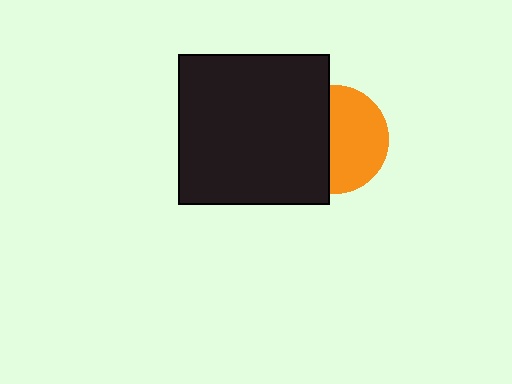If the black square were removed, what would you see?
You would see the complete orange circle.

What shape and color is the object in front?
The object in front is a black square.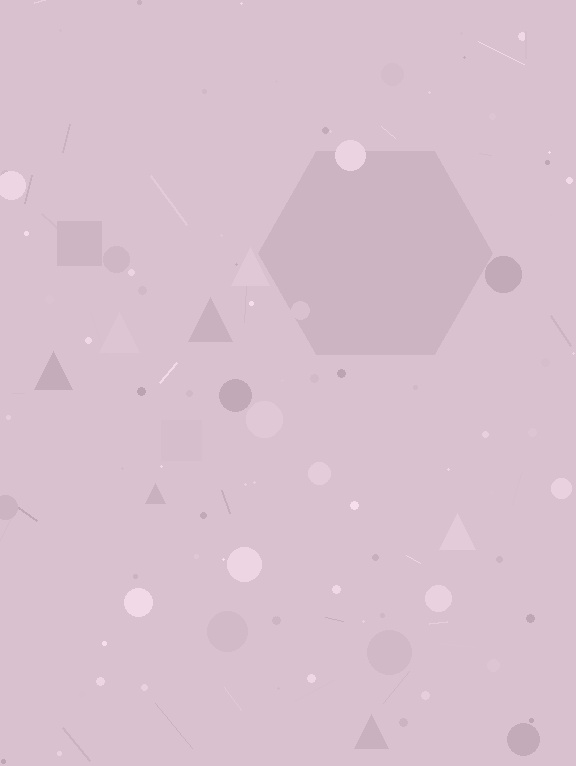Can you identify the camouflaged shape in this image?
The camouflaged shape is a hexagon.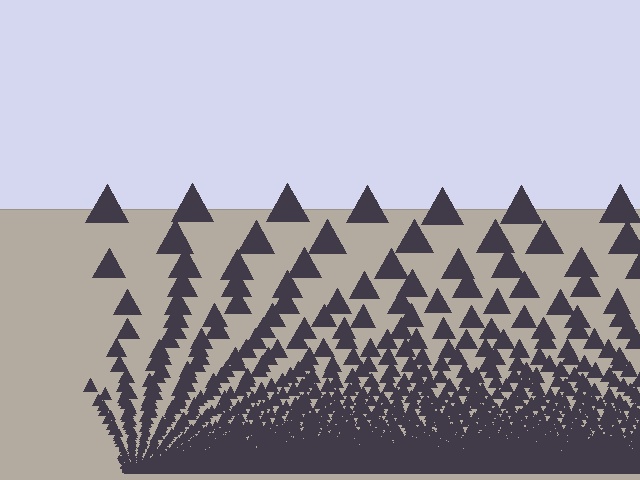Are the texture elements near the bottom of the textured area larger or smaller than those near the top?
Smaller. The gradient is inverted — elements near the bottom are smaller and denser.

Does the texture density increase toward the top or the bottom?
Density increases toward the bottom.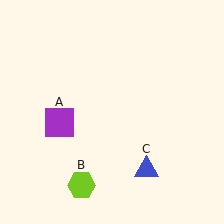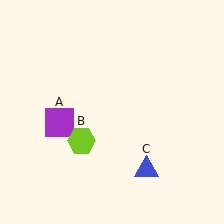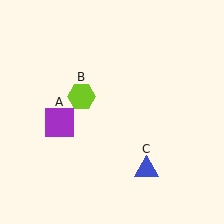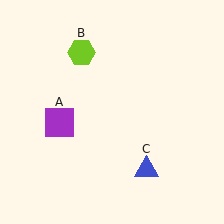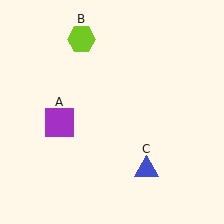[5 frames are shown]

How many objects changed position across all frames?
1 object changed position: lime hexagon (object B).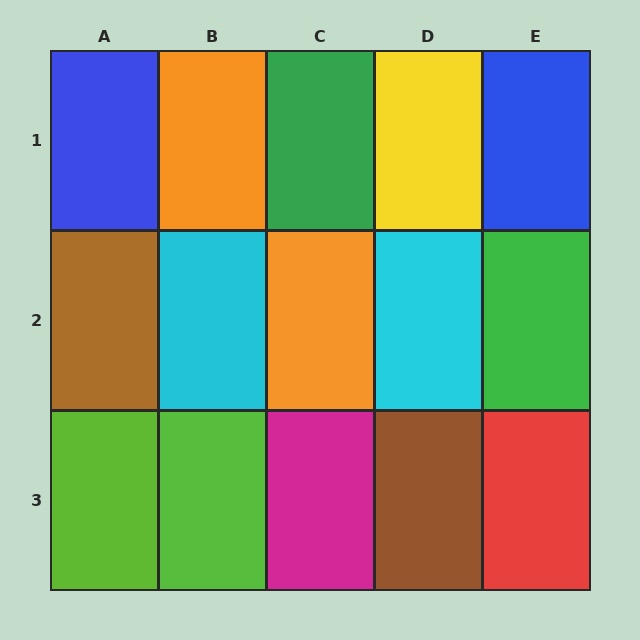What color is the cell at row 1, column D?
Yellow.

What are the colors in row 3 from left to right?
Lime, lime, magenta, brown, red.